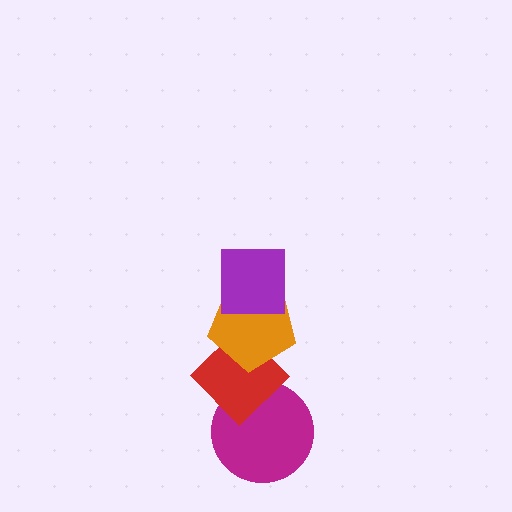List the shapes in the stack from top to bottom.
From top to bottom: the purple square, the orange pentagon, the red diamond, the magenta circle.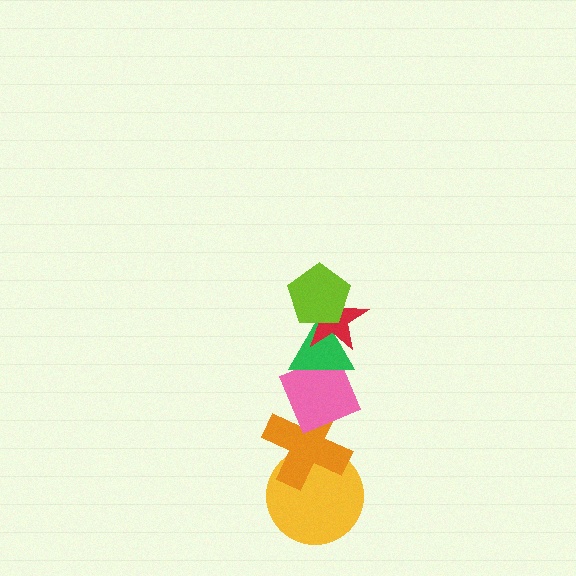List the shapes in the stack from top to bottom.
From top to bottom: the lime pentagon, the red star, the green triangle, the pink diamond, the orange cross, the yellow circle.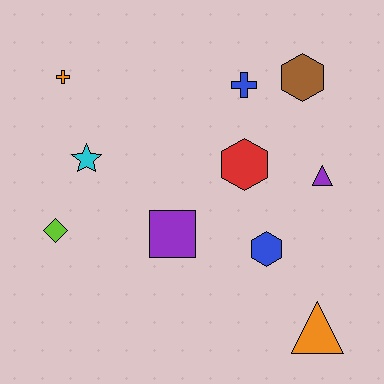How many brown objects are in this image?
There is 1 brown object.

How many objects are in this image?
There are 10 objects.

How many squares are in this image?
There is 1 square.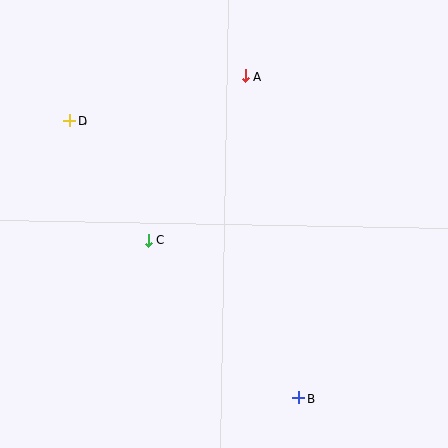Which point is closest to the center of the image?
Point C at (148, 240) is closest to the center.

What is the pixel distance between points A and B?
The distance between A and B is 327 pixels.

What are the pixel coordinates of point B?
Point B is at (299, 398).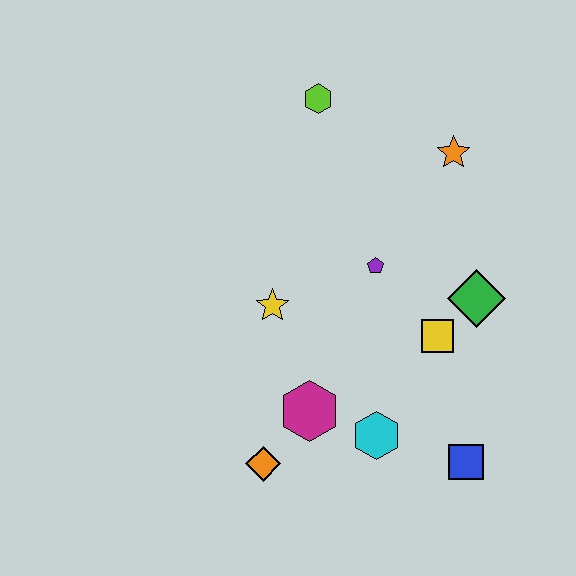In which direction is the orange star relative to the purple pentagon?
The orange star is above the purple pentagon.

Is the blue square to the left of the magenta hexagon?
No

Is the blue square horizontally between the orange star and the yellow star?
No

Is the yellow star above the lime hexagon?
No